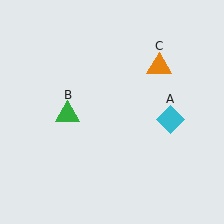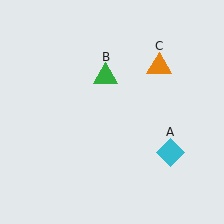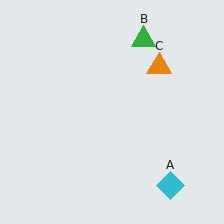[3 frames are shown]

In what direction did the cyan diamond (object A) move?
The cyan diamond (object A) moved down.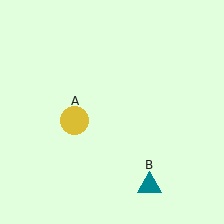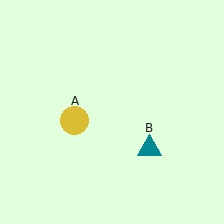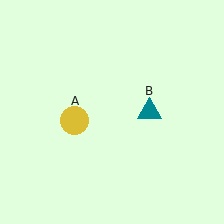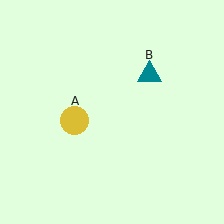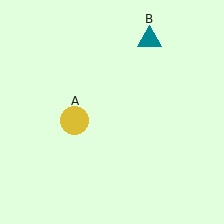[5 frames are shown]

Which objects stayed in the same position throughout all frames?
Yellow circle (object A) remained stationary.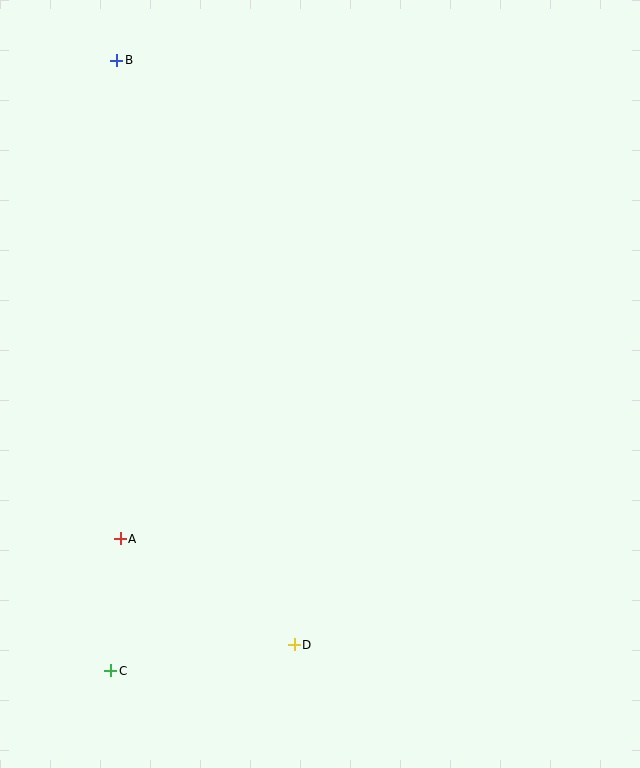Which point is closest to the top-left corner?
Point B is closest to the top-left corner.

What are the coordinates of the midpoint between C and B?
The midpoint between C and B is at (114, 366).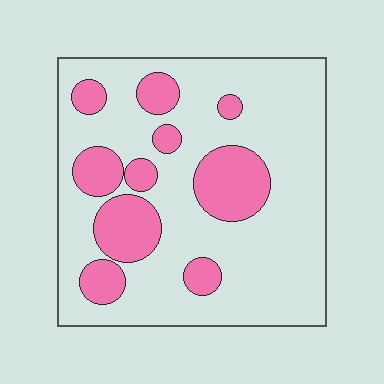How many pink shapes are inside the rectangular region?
10.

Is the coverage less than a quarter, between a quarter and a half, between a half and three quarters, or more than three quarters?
Less than a quarter.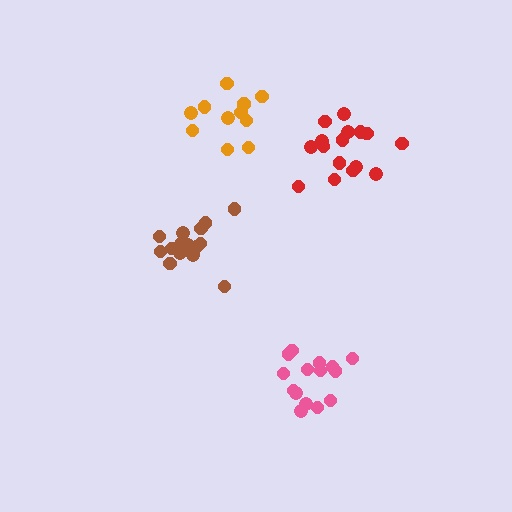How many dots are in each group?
Group 1: 16 dots, Group 2: 12 dots, Group 3: 15 dots, Group 4: 15 dots (58 total).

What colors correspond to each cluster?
The clusters are colored: red, orange, pink, brown.